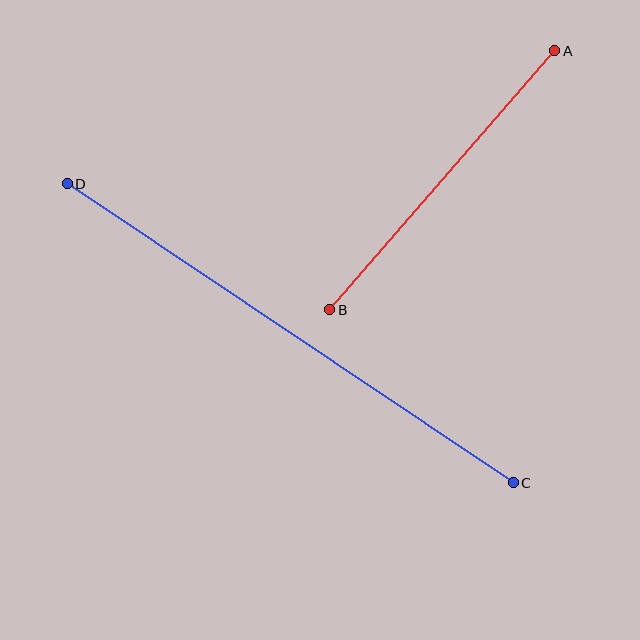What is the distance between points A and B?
The distance is approximately 343 pixels.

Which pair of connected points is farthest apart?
Points C and D are farthest apart.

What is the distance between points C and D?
The distance is approximately 537 pixels.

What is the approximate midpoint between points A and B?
The midpoint is at approximately (442, 180) pixels.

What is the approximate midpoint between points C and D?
The midpoint is at approximately (290, 333) pixels.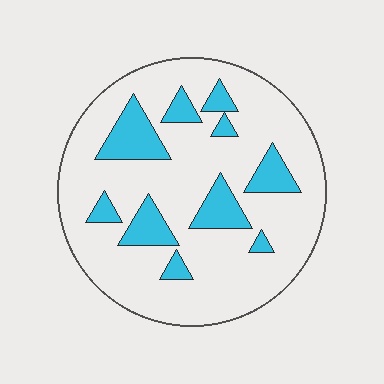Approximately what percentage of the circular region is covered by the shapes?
Approximately 20%.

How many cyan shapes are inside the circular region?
10.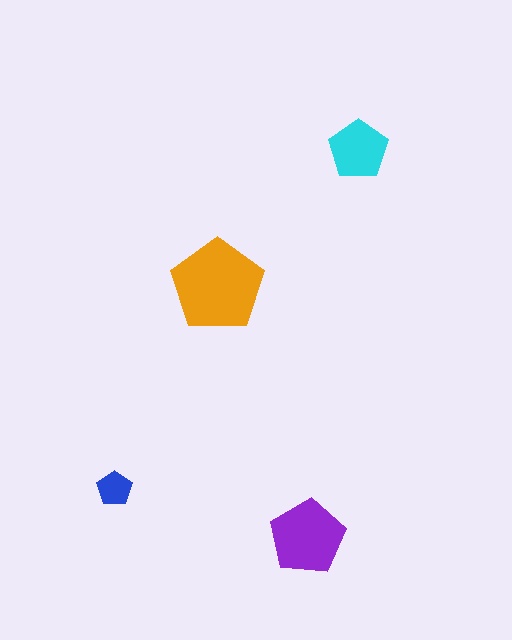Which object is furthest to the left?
The blue pentagon is leftmost.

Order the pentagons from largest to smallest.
the orange one, the purple one, the cyan one, the blue one.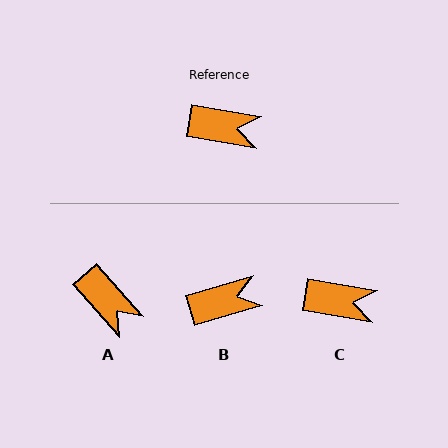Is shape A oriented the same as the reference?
No, it is off by about 39 degrees.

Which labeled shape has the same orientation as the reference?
C.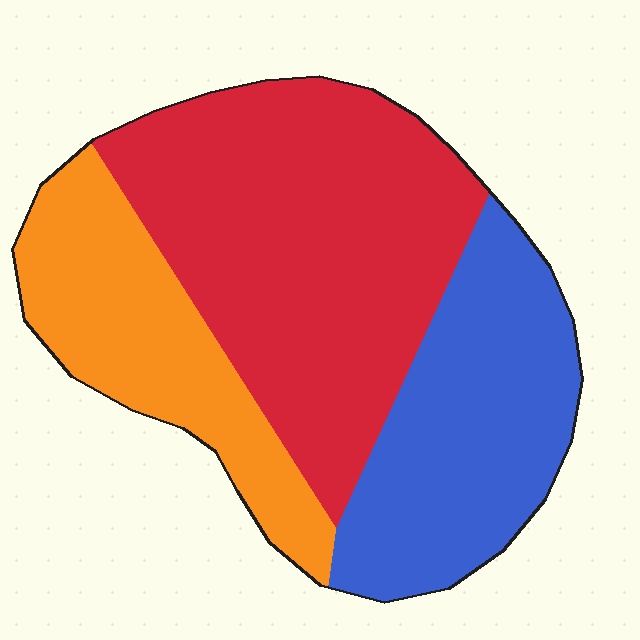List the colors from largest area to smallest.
From largest to smallest: red, blue, orange.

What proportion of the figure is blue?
Blue covers 29% of the figure.